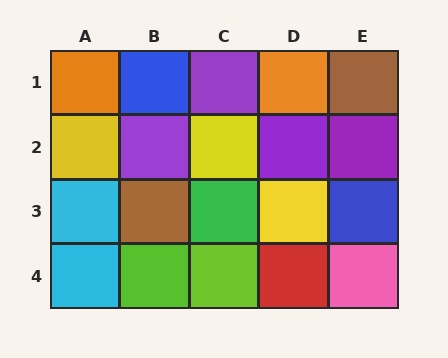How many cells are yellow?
3 cells are yellow.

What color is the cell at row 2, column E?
Purple.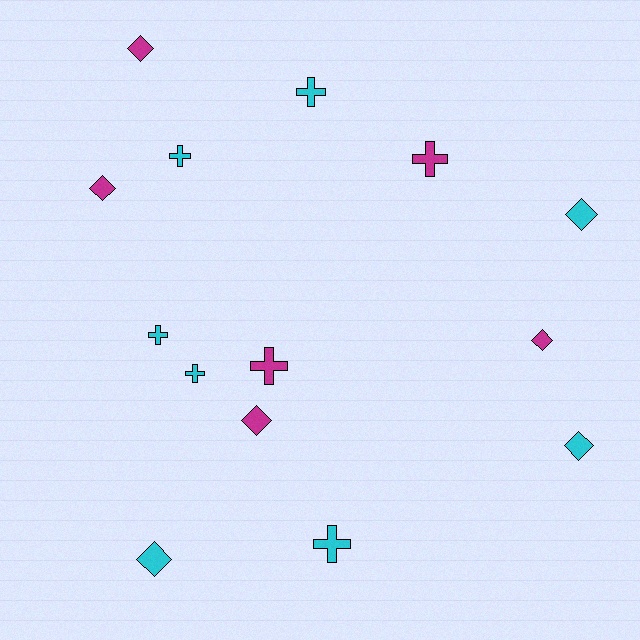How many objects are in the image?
There are 14 objects.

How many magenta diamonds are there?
There are 4 magenta diamonds.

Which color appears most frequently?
Cyan, with 8 objects.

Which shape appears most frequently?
Diamond, with 7 objects.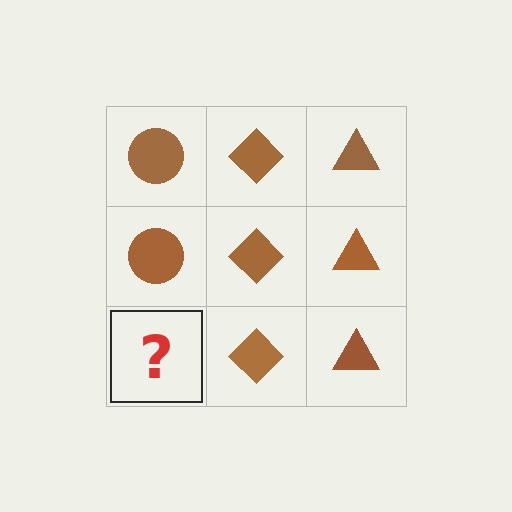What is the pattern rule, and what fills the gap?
The rule is that each column has a consistent shape. The gap should be filled with a brown circle.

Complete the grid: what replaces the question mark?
The question mark should be replaced with a brown circle.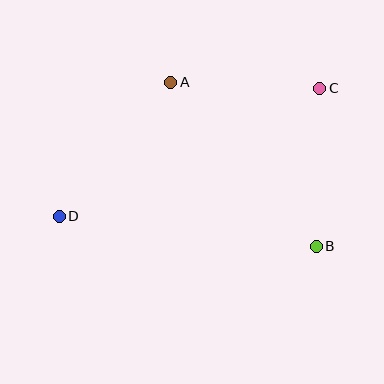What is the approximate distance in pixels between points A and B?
The distance between A and B is approximately 220 pixels.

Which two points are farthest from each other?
Points C and D are farthest from each other.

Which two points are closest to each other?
Points A and C are closest to each other.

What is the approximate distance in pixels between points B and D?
The distance between B and D is approximately 259 pixels.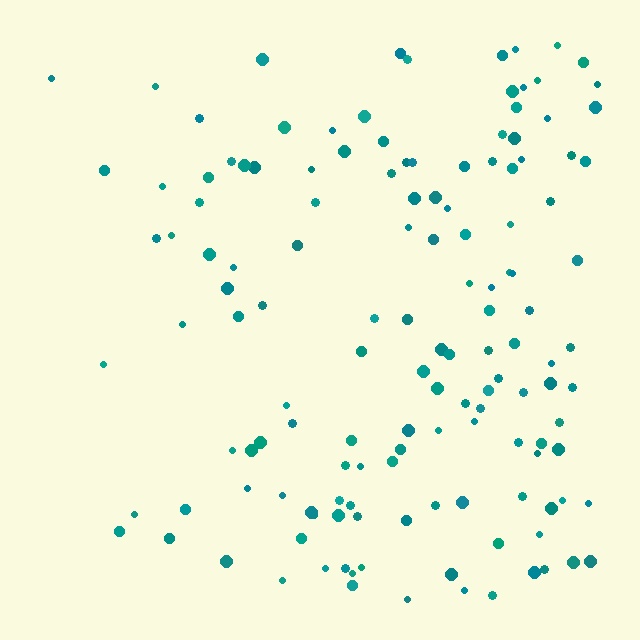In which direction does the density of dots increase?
From left to right, with the right side densest.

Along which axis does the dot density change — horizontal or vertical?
Horizontal.